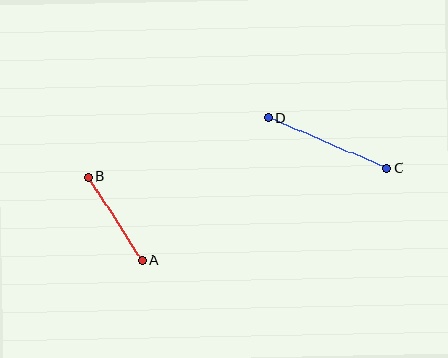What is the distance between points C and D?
The distance is approximately 129 pixels.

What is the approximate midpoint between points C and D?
The midpoint is at approximately (327, 143) pixels.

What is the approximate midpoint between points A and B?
The midpoint is at approximately (115, 219) pixels.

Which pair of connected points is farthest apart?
Points C and D are farthest apart.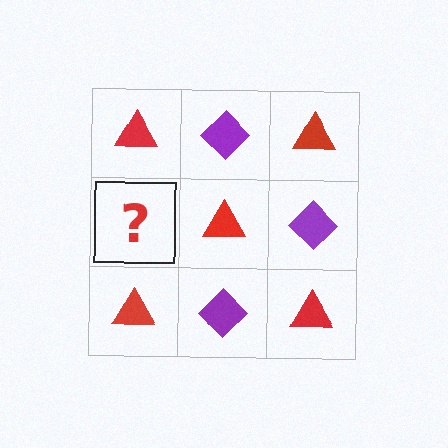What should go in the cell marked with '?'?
The missing cell should contain a purple diamond.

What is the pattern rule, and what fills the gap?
The rule is that it alternates red triangle and purple diamond in a checkerboard pattern. The gap should be filled with a purple diamond.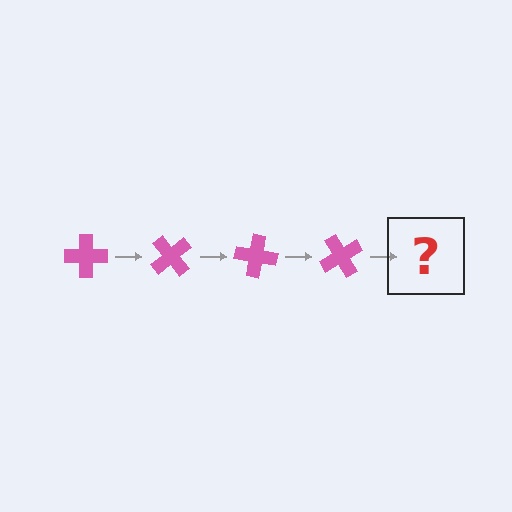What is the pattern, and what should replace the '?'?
The pattern is that the cross rotates 50 degrees each step. The '?' should be a pink cross rotated 200 degrees.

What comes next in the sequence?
The next element should be a pink cross rotated 200 degrees.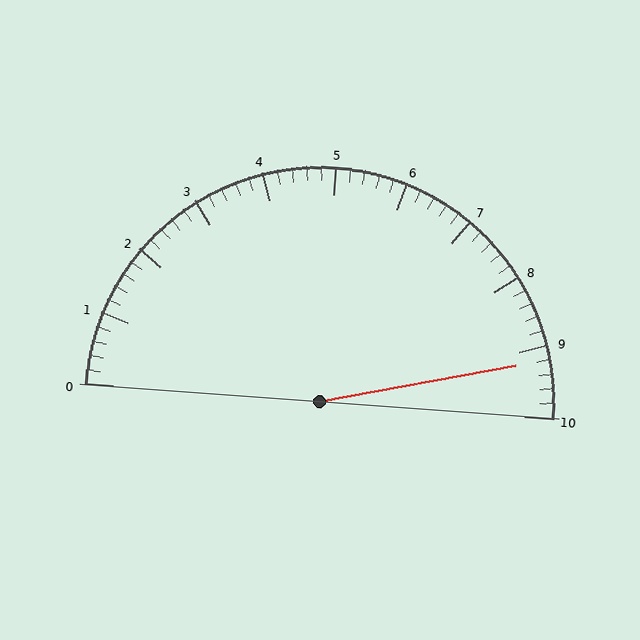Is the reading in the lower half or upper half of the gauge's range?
The reading is in the upper half of the range (0 to 10).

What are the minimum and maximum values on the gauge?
The gauge ranges from 0 to 10.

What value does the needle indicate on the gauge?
The needle indicates approximately 9.2.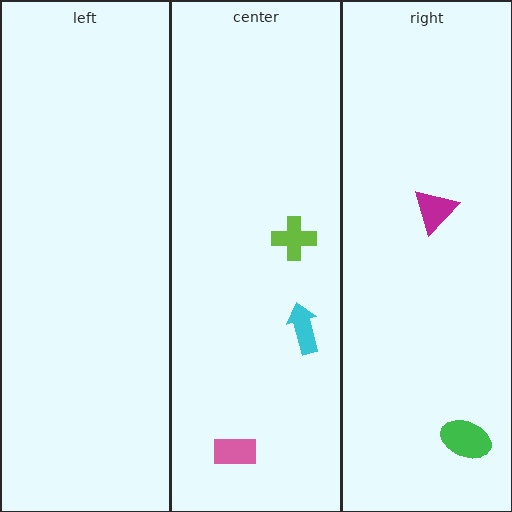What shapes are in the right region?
The magenta triangle, the green ellipse.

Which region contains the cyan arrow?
The center region.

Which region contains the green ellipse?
The right region.